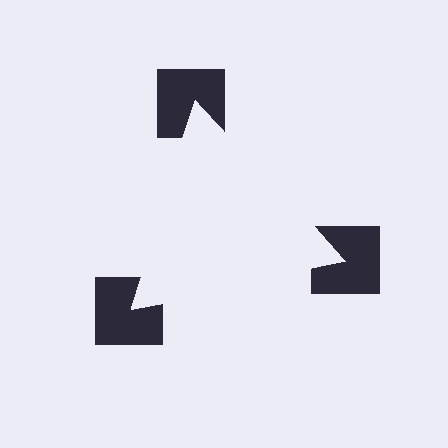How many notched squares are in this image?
There are 3 — one at each vertex of the illusory triangle.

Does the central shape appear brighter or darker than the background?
It typically appears slightly brighter than the background, even though no actual brightness change is drawn.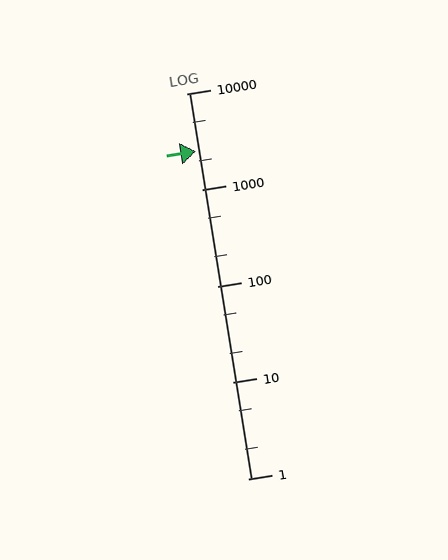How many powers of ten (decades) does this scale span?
The scale spans 4 decades, from 1 to 10000.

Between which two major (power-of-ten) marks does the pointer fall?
The pointer is between 1000 and 10000.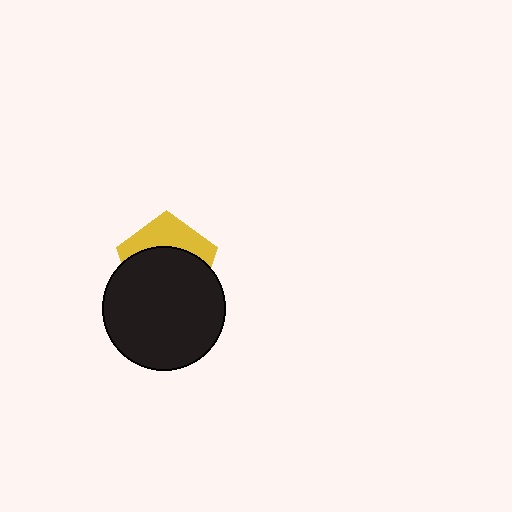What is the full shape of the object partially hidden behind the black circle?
The partially hidden object is a yellow pentagon.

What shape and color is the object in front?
The object in front is a black circle.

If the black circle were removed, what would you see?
You would see the complete yellow pentagon.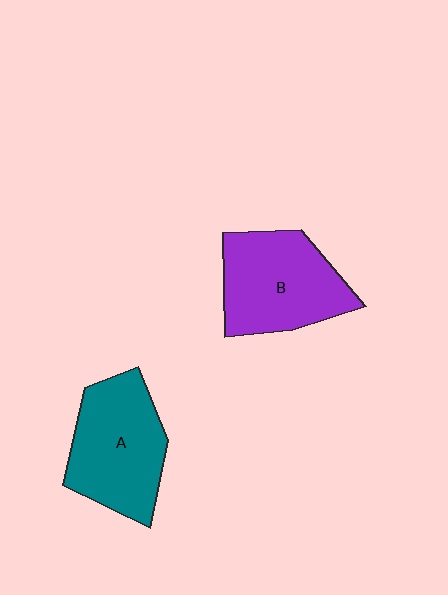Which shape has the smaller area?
Shape B (purple).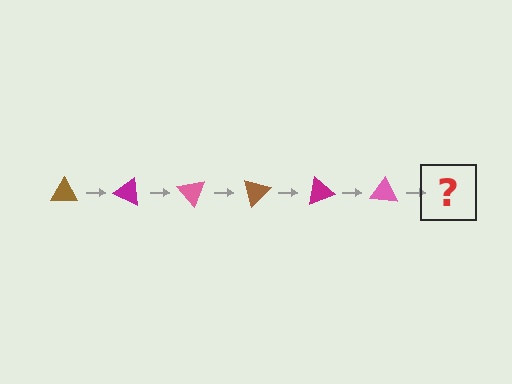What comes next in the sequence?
The next element should be a brown triangle, rotated 150 degrees from the start.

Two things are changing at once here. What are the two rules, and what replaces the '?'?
The two rules are that it rotates 25 degrees each step and the color cycles through brown, magenta, and pink. The '?' should be a brown triangle, rotated 150 degrees from the start.